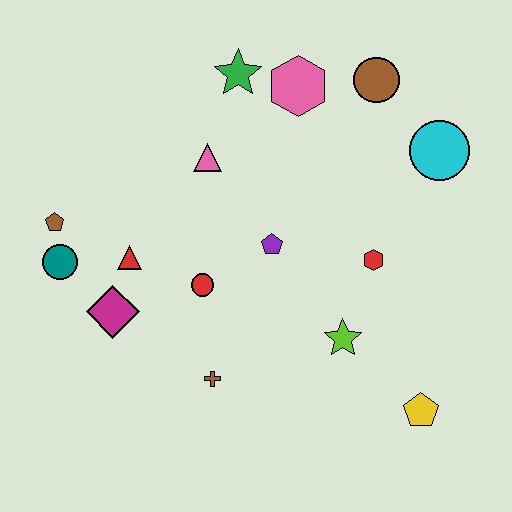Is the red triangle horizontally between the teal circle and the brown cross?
Yes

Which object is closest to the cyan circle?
The brown circle is closest to the cyan circle.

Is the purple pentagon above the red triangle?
Yes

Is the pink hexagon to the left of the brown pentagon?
No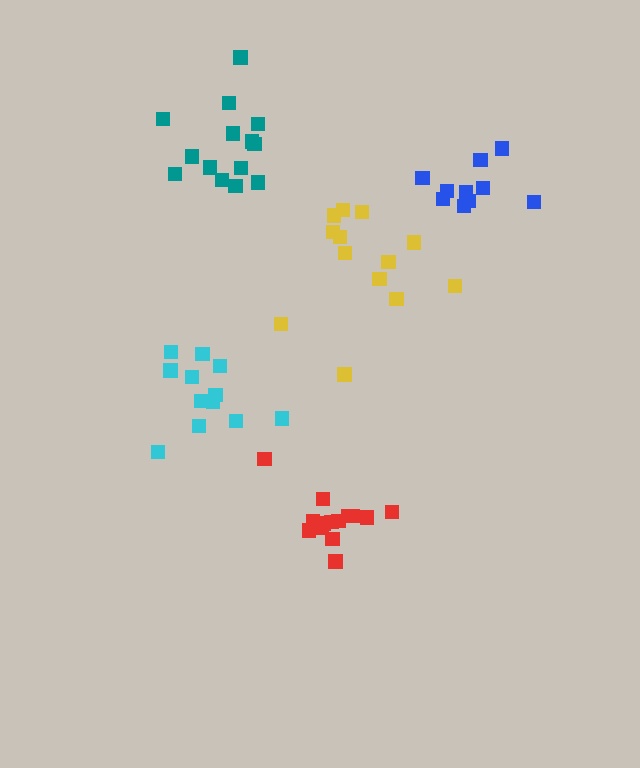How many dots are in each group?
Group 1: 14 dots, Group 2: 10 dots, Group 3: 13 dots, Group 4: 14 dots, Group 5: 12 dots (63 total).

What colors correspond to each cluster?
The clusters are colored: red, blue, yellow, teal, cyan.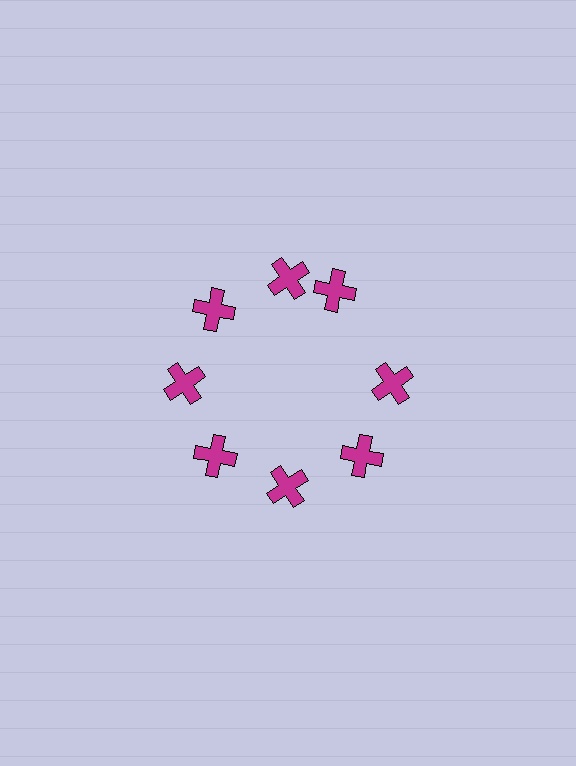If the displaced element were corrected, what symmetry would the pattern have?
It would have 8-fold rotational symmetry — the pattern would map onto itself every 45 degrees.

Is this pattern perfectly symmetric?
No. The 8 magenta crosses are arranged in a ring, but one element near the 2 o'clock position is rotated out of alignment along the ring, breaking the 8-fold rotational symmetry.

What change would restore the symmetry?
The symmetry would be restored by rotating it back into even spacing with its neighbors so that all 8 crosses sit at equal angles and equal distance from the center.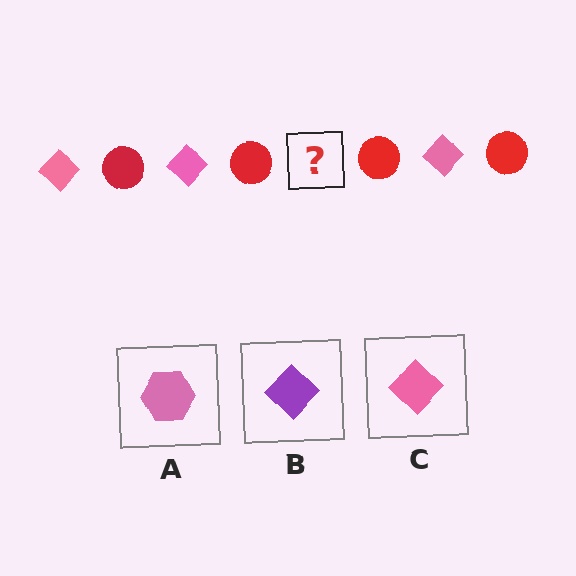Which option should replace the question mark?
Option C.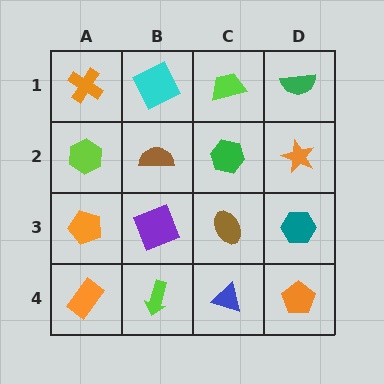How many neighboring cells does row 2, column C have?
4.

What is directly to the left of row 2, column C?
A brown semicircle.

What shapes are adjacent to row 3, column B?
A brown semicircle (row 2, column B), a lime arrow (row 4, column B), an orange pentagon (row 3, column A), a brown ellipse (row 3, column C).